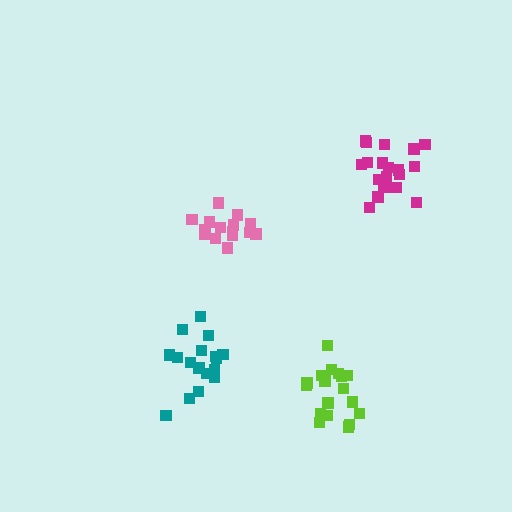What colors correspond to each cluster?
The clusters are colored: pink, magenta, teal, lime.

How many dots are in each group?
Group 1: 15 dots, Group 2: 20 dots, Group 3: 17 dots, Group 4: 19 dots (71 total).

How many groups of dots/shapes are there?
There are 4 groups.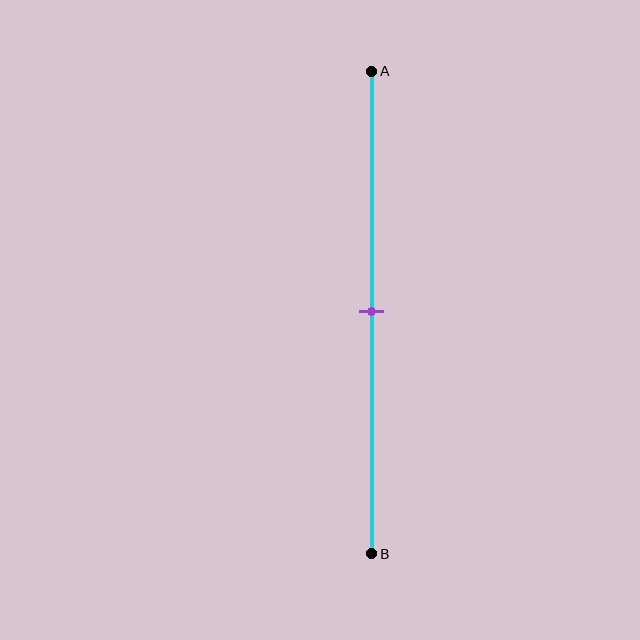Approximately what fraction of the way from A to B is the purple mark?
The purple mark is approximately 50% of the way from A to B.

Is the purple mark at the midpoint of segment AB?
Yes, the mark is approximately at the midpoint.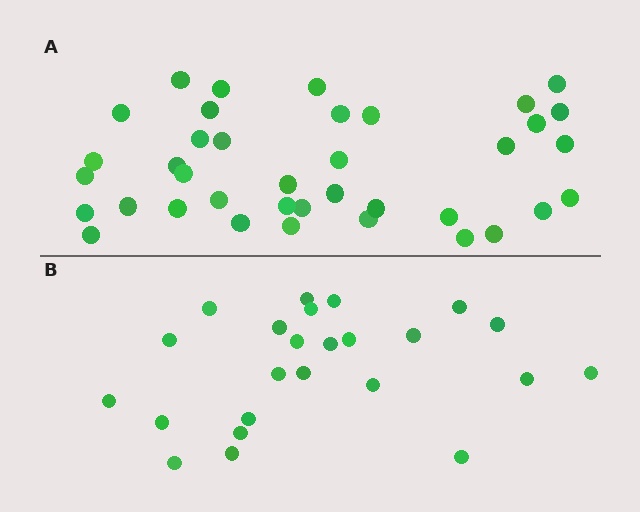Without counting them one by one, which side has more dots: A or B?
Region A (the top region) has more dots.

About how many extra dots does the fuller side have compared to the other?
Region A has approximately 15 more dots than region B.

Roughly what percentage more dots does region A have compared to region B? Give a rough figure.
About 60% more.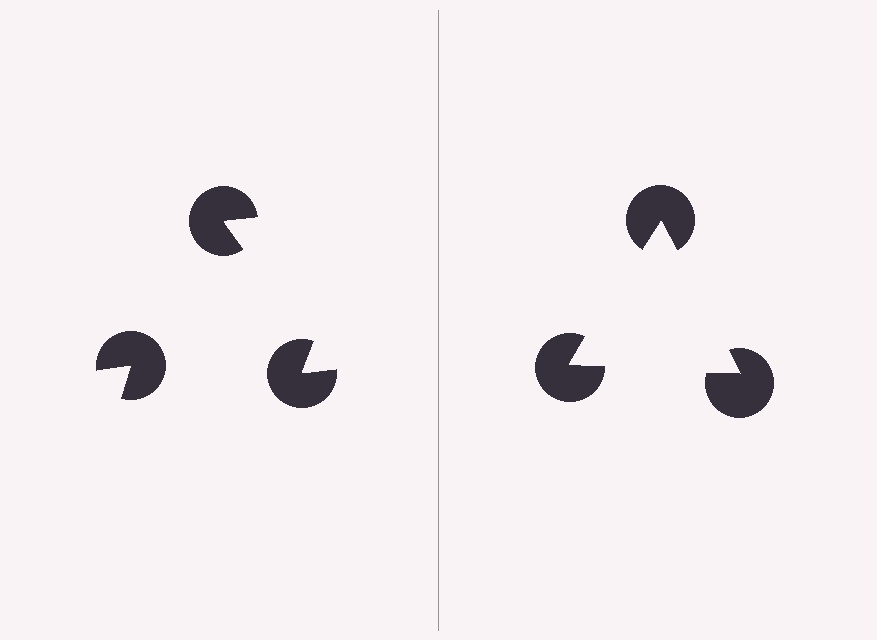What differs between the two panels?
The pac-man discs are positioned identically on both sides; only the wedge orientations differ. On the right they align to a triangle; on the left they are misaligned.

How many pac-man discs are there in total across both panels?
6 — 3 on each side.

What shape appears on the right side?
An illusory triangle.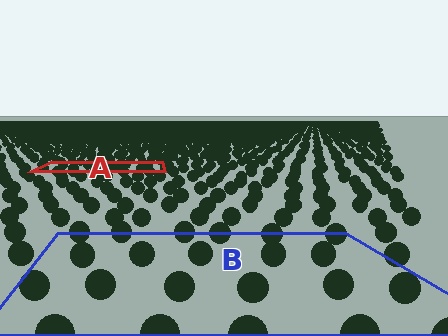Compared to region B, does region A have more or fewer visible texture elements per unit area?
Region A has more texture elements per unit area — they are packed more densely because it is farther away.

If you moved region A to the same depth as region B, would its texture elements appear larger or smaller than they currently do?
They would appear larger. At a closer depth, the same texture elements are projected at a bigger on-screen size.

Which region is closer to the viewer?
Region B is closer. The texture elements there are larger and more spread out.